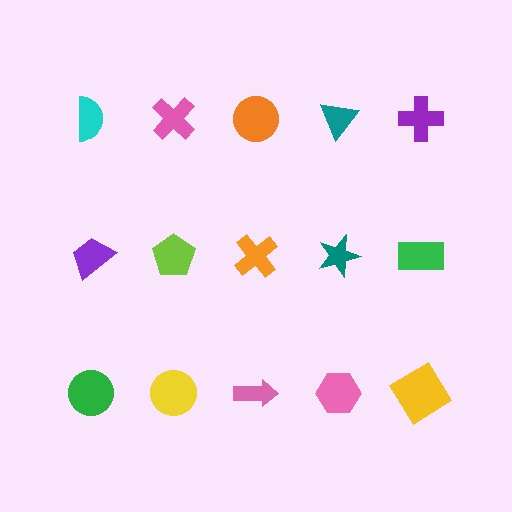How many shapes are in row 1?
5 shapes.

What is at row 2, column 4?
A teal star.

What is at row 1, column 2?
A pink cross.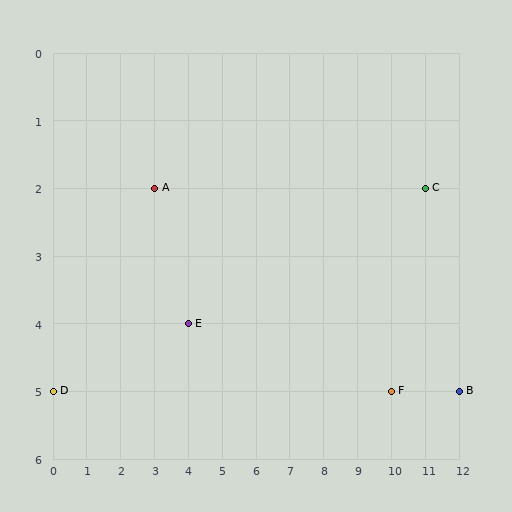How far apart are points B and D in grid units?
Points B and D are 12 columns apart.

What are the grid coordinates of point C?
Point C is at grid coordinates (11, 2).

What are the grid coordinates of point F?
Point F is at grid coordinates (10, 5).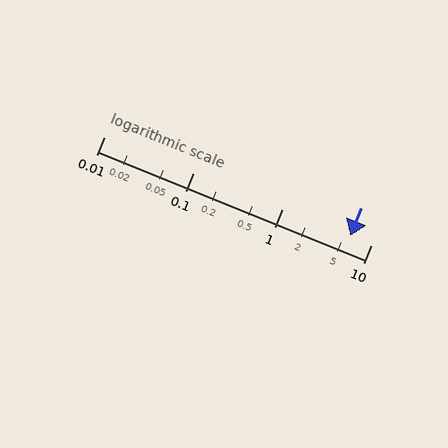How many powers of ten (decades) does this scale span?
The scale spans 3 decades, from 0.01 to 10.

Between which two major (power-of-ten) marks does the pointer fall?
The pointer is between 1 and 10.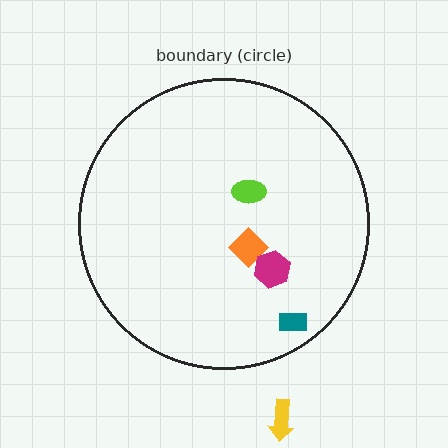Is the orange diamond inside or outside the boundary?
Inside.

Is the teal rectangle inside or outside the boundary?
Inside.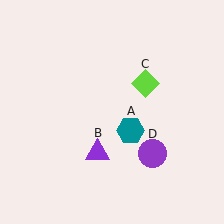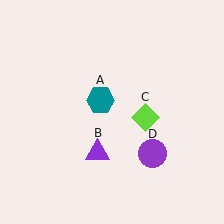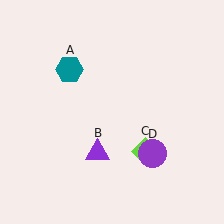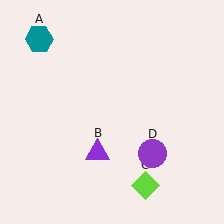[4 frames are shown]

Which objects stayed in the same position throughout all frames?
Purple triangle (object B) and purple circle (object D) remained stationary.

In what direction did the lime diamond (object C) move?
The lime diamond (object C) moved down.